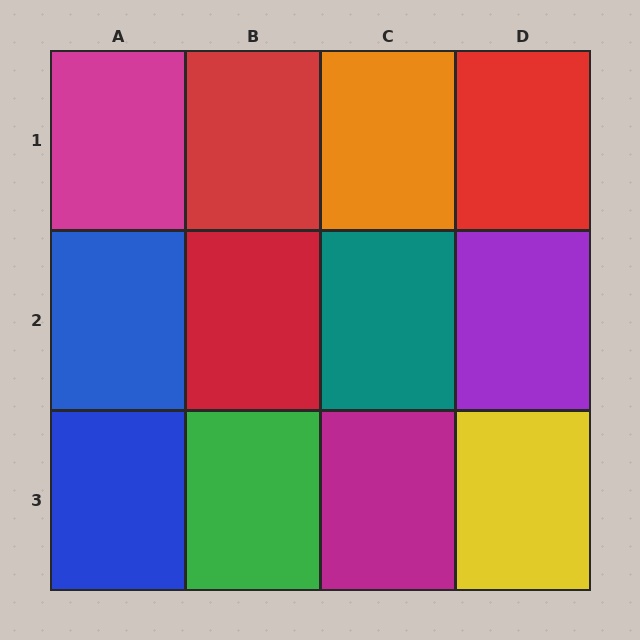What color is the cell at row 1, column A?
Magenta.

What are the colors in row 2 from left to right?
Blue, red, teal, purple.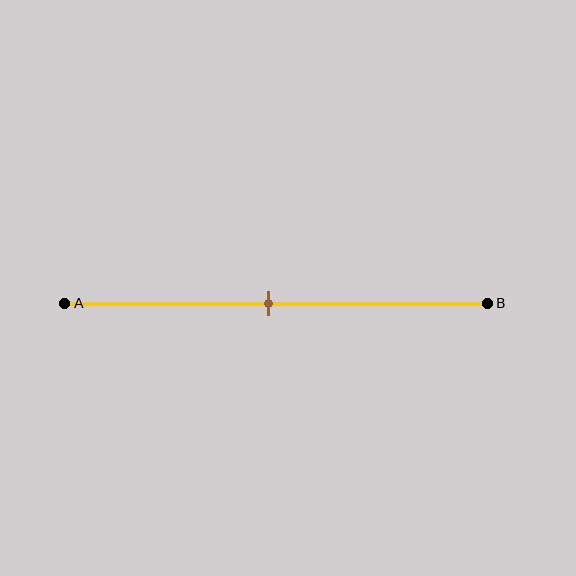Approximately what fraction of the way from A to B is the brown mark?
The brown mark is approximately 50% of the way from A to B.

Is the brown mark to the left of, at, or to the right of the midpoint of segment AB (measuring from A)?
The brown mark is approximately at the midpoint of segment AB.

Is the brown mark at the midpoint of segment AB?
Yes, the mark is approximately at the midpoint.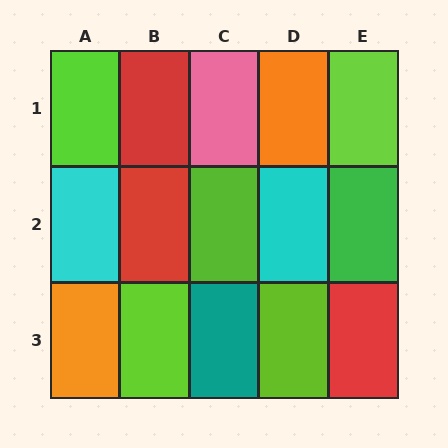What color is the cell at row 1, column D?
Orange.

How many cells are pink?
1 cell is pink.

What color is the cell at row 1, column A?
Lime.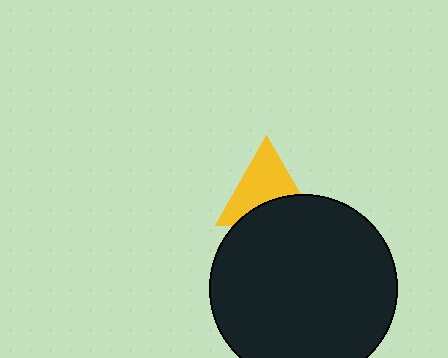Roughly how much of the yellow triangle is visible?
About half of it is visible (roughly 63%).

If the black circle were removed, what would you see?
You would see the complete yellow triangle.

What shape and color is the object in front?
The object in front is a black circle.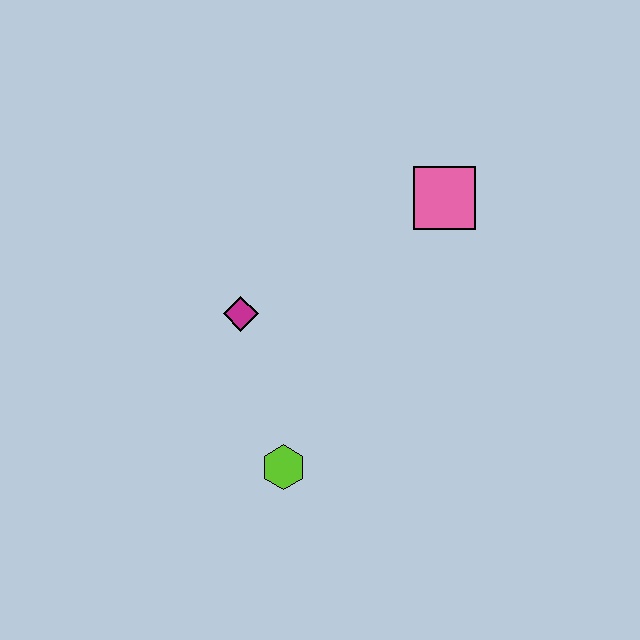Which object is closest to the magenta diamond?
The lime hexagon is closest to the magenta diamond.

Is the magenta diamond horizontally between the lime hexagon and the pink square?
No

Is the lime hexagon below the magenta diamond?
Yes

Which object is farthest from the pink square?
The lime hexagon is farthest from the pink square.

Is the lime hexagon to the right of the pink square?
No